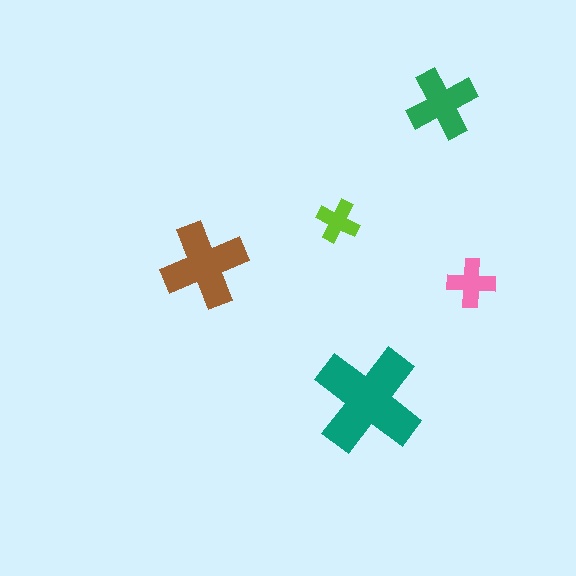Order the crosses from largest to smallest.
the teal one, the brown one, the green one, the pink one, the lime one.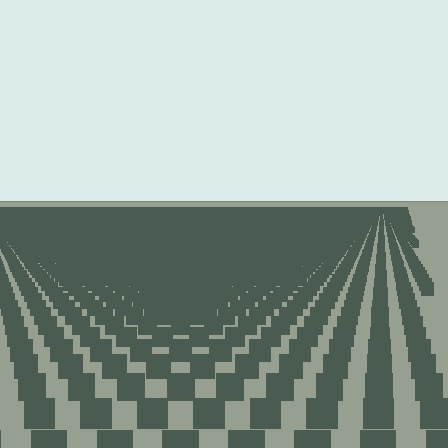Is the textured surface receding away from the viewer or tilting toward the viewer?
The surface is receding away from the viewer. Texture elements get smaller and denser toward the top.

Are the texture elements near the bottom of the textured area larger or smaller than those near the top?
Larger. Near the bottom, elements are closer to the viewer and appear at a bigger on-screen size.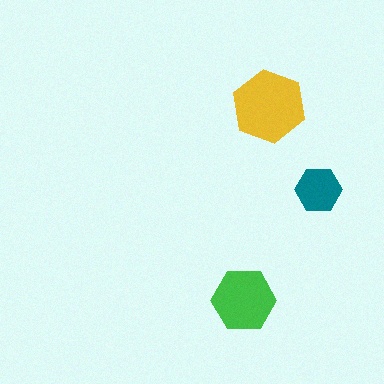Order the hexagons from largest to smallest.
the yellow one, the green one, the teal one.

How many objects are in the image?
There are 3 objects in the image.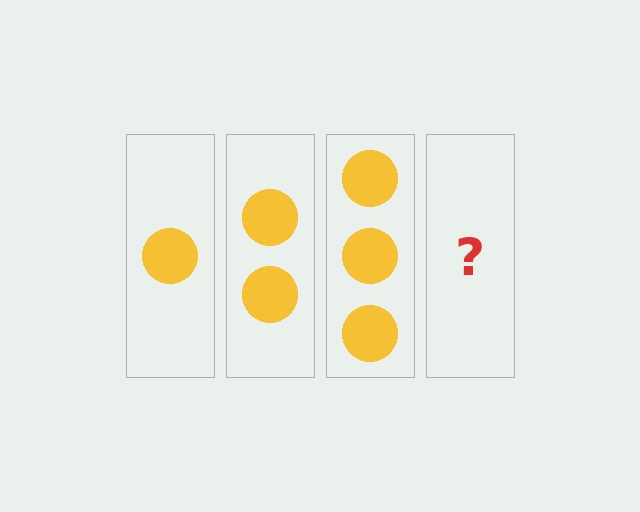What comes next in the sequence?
The next element should be 4 circles.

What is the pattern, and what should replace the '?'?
The pattern is that each step adds one more circle. The '?' should be 4 circles.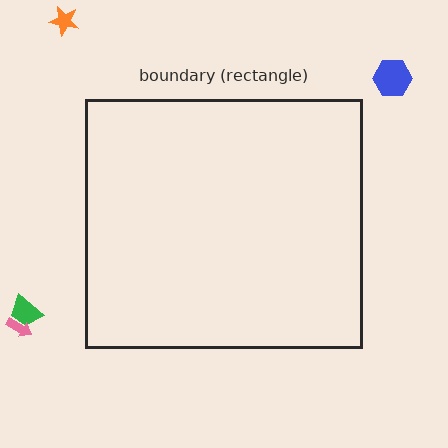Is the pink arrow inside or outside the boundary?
Outside.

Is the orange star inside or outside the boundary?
Outside.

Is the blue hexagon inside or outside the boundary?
Outside.